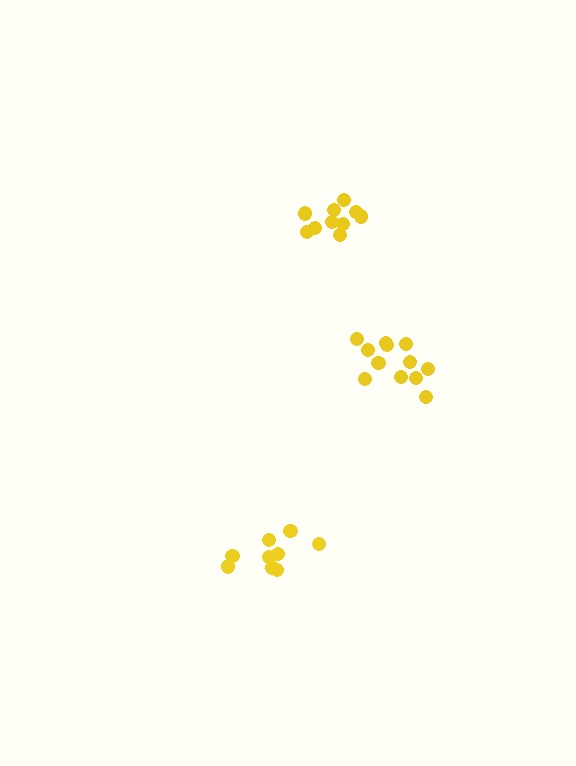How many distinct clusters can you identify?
There are 3 distinct clusters.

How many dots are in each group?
Group 1: 10 dots, Group 2: 9 dots, Group 3: 12 dots (31 total).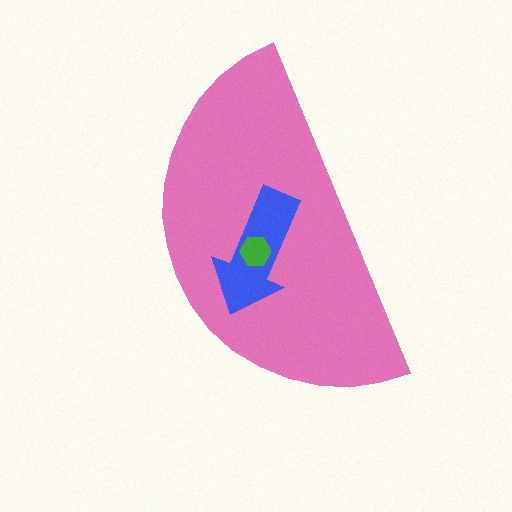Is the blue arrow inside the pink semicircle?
Yes.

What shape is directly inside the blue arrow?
The green hexagon.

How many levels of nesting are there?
3.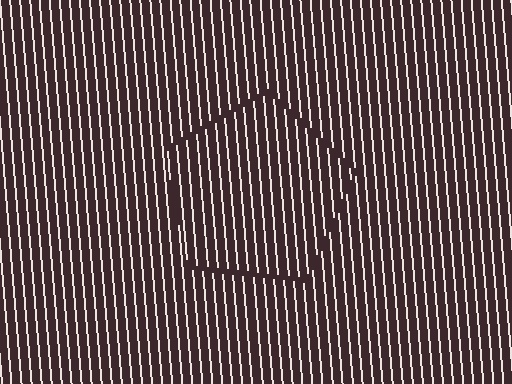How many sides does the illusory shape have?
5 sides — the line-ends trace a pentagon.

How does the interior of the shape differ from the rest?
The interior of the shape contains the same grating, shifted by half a period — the contour is defined by the phase discontinuity where line-ends from the inner and outer gratings abut.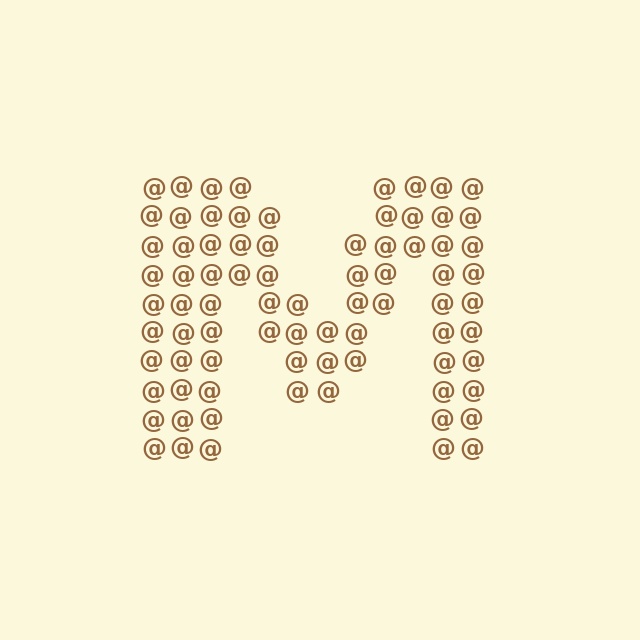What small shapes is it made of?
It is made of small at signs.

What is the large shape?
The large shape is the letter M.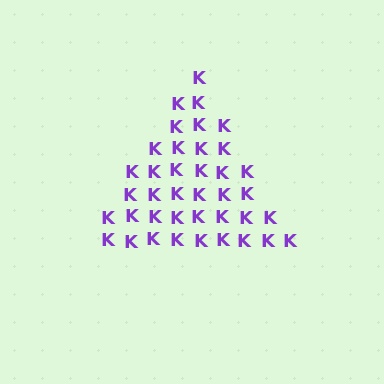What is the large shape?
The large shape is a triangle.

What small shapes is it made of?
It is made of small letter K's.